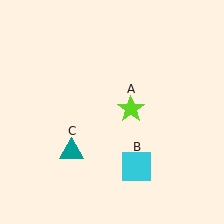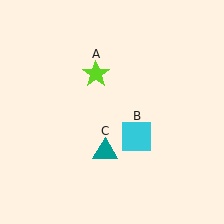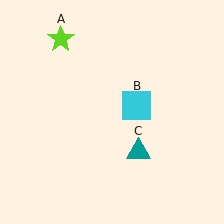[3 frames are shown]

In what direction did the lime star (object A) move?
The lime star (object A) moved up and to the left.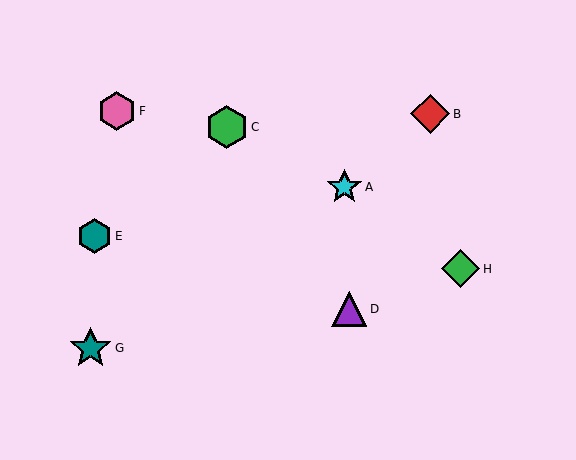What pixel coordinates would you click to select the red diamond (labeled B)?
Click at (430, 114) to select the red diamond B.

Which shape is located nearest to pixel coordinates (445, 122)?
The red diamond (labeled B) at (430, 114) is nearest to that location.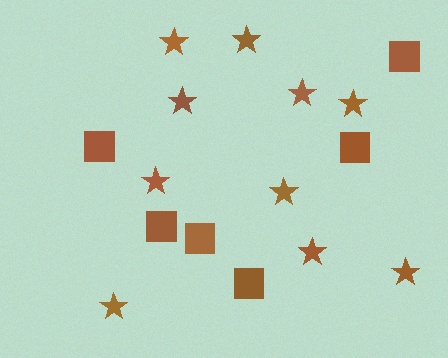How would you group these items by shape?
There are 2 groups: one group of stars (10) and one group of squares (6).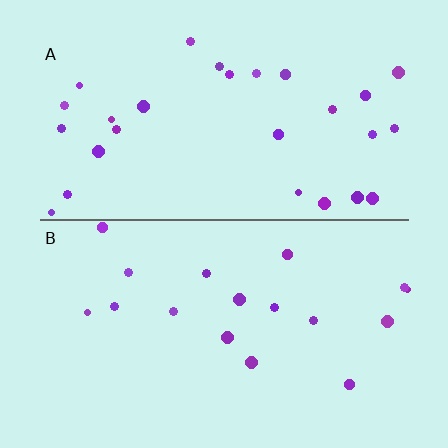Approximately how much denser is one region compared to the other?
Approximately 1.6× — region A over region B.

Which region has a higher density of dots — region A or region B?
A (the top).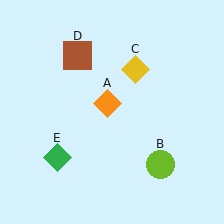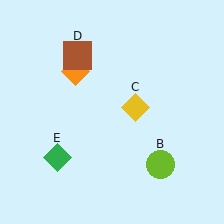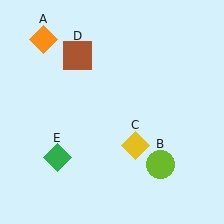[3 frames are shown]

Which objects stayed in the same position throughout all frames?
Lime circle (object B) and brown square (object D) and green diamond (object E) remained stationary.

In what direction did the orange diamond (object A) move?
The orange diamond (object A) moved up and to the left.